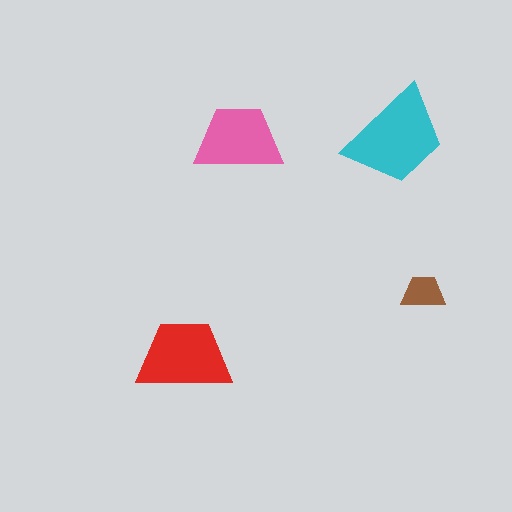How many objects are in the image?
There are 4 objects in the image.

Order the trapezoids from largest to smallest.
the cyan one, the red one, the pink one, the brown one.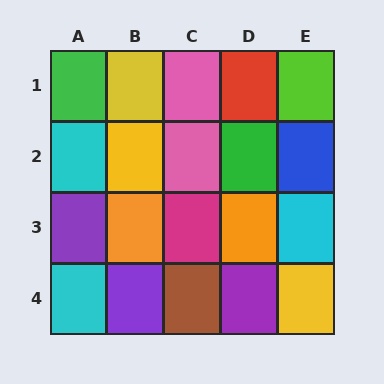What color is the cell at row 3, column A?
Purple.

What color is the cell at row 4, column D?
Purple.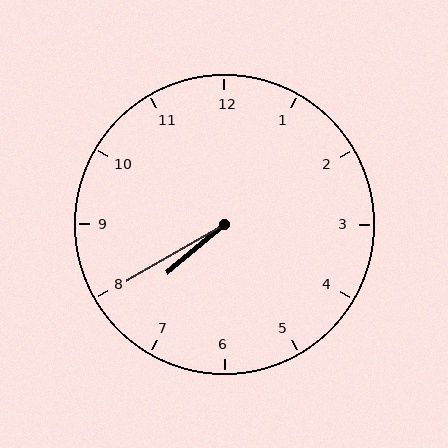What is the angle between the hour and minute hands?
Approximately 10 degrees.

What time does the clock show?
7:40.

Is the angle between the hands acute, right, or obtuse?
It is acute.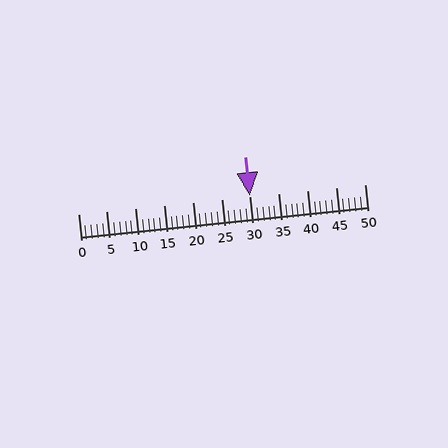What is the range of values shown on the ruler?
The ruler shows values from 0 to 50.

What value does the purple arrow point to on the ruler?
The purple arrow points to approximately 30.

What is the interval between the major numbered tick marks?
The major tick marks are spaced 5 units apart.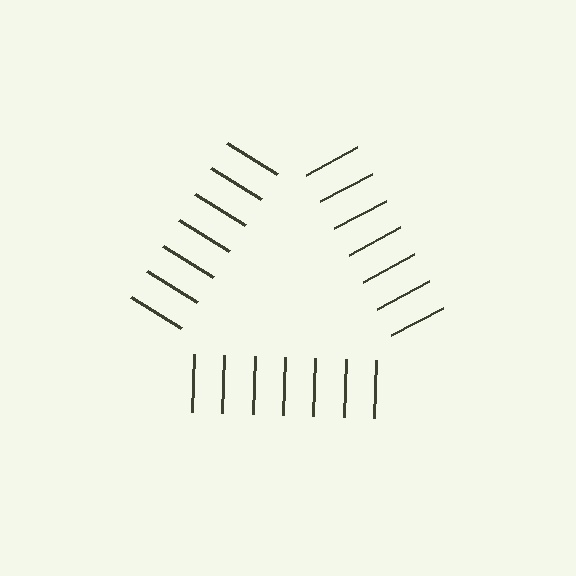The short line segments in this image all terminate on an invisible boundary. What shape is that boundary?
An illusory triangle — the line segments terminate on its edges but no continuous stroke is drawn.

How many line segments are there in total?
21 — 7 along each of the 3 edges.